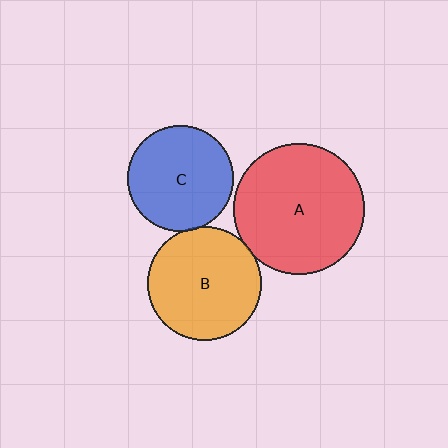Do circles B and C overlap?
Yes.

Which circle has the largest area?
Circle A (red).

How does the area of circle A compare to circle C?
Approximately 1.5 times.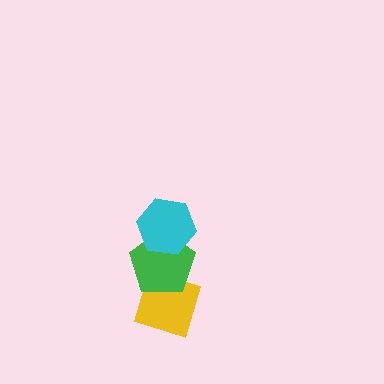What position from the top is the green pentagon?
The green pentagon is 2nd from the top.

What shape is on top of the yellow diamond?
The green pentagon is on top of the yellow diamond.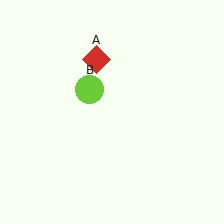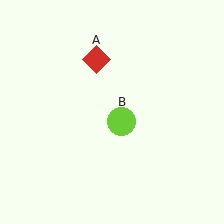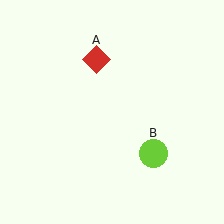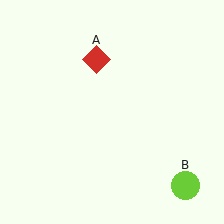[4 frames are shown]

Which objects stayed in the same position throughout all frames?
Red diamond (object A) remained stationary.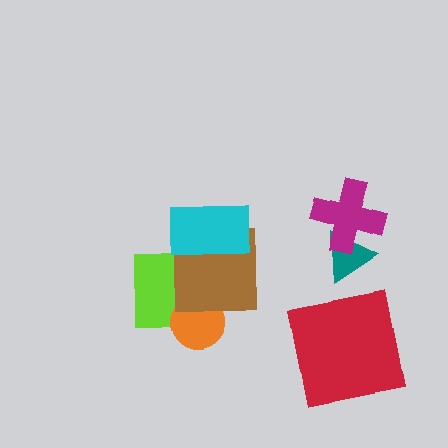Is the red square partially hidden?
No, no other shape covers it.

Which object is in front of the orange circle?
The brown square is in front of the orange circle.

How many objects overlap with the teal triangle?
1 object overlaps with the teal triangle.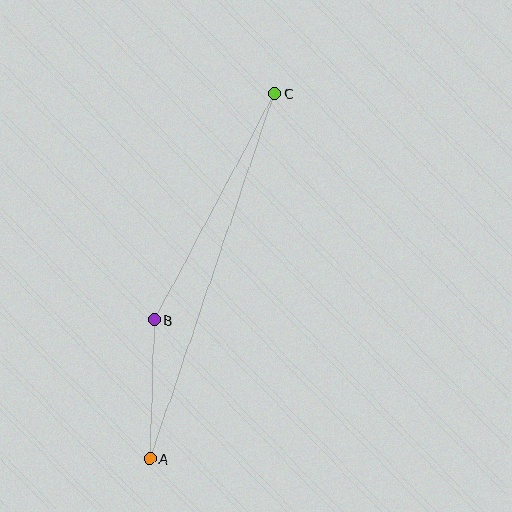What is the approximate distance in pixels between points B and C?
The distance between B and C is approximately 256 pixels.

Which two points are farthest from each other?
Points A and C are farthest from each other.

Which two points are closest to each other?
Points A and B are closest to each other.